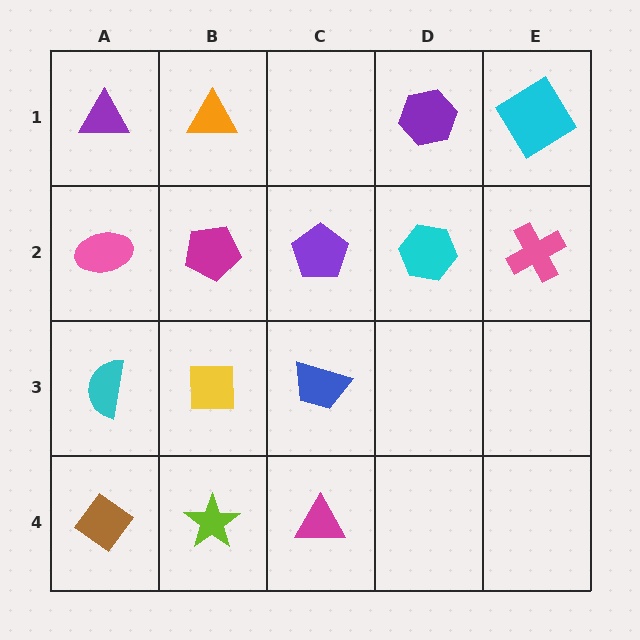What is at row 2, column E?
A pink cross.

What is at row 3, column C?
A blue trapezoid.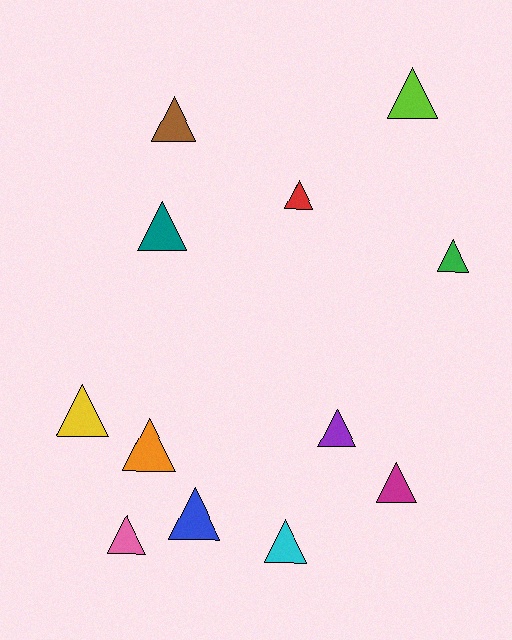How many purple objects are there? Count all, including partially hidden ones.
There is 1 purple object.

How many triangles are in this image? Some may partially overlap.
There are 12 triangles.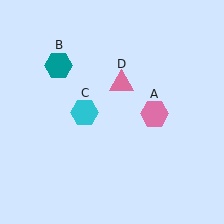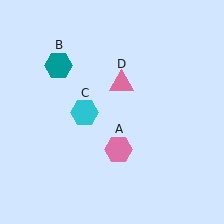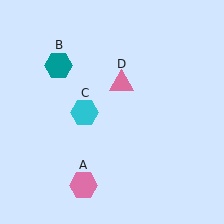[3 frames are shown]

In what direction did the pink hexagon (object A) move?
The pink hexagon (object A) moved down and to the left.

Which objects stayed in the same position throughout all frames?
Teal hexagon (object B) and cyan hexagon (object C) and pink triangle (object D) remained stationary.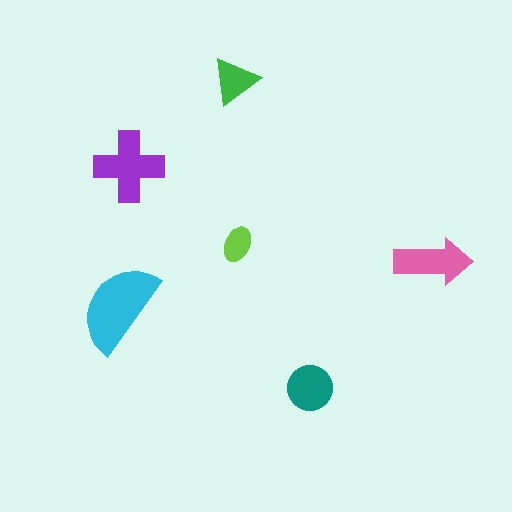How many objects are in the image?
There are 6 objects in the image.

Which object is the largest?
The cyan semicircle.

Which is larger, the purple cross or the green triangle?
The purple cross.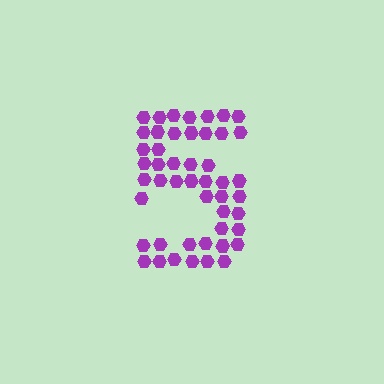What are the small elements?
The small elements are hexagons.